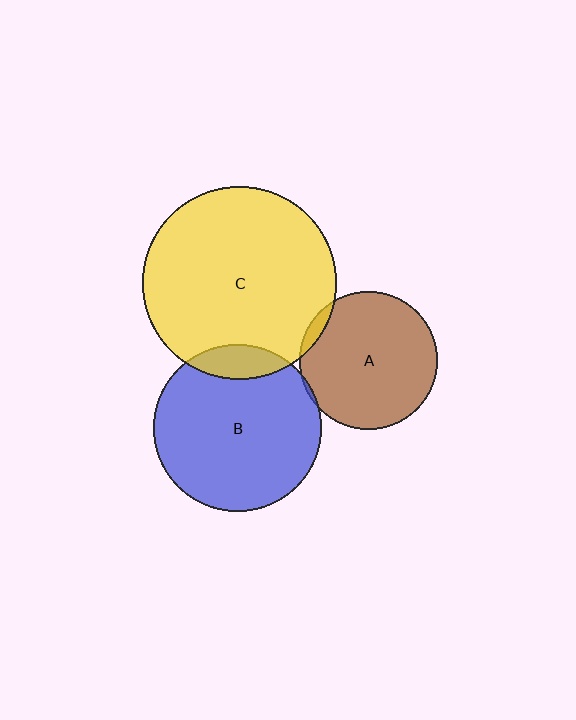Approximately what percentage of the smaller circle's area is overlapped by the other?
Approximately 10%.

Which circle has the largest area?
Circle C (yellow).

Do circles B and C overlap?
Yes.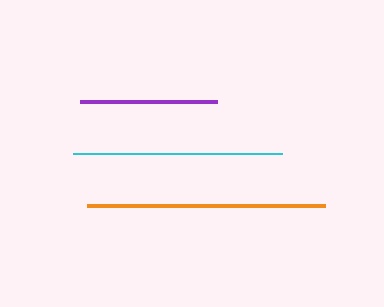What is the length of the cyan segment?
The cyan segment is approximately 209 pixels long.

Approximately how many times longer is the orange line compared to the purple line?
The orange line is approximately 1.7 times the length of the purple line.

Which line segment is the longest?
The orange line is the longest at approximately 237 pixels.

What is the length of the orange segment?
The orange segment is approximately 237 pixels long.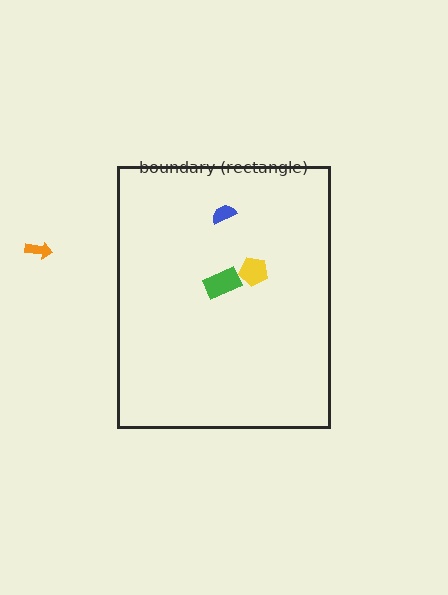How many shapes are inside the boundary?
3 inside, 1 outside.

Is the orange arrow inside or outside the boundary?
Outside.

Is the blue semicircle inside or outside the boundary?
Inside.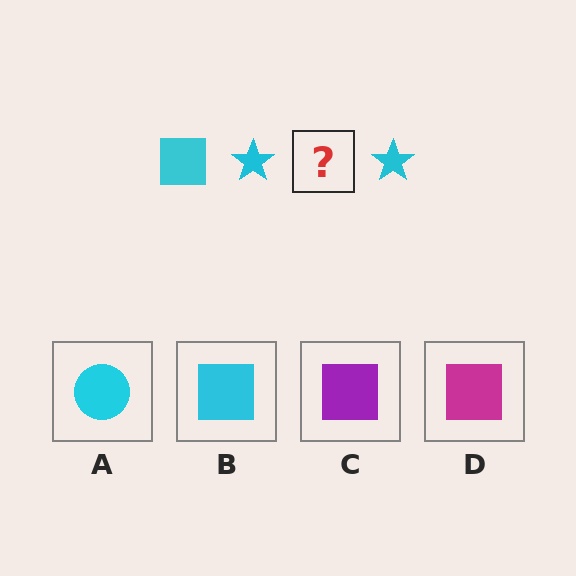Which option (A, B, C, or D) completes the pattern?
B.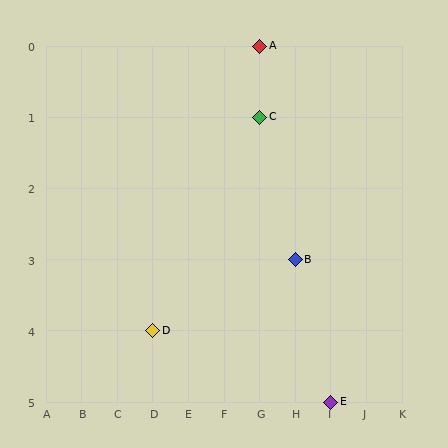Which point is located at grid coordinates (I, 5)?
Point E is at (I, 5).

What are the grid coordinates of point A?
Point A is at grid coordinates (G, 0).